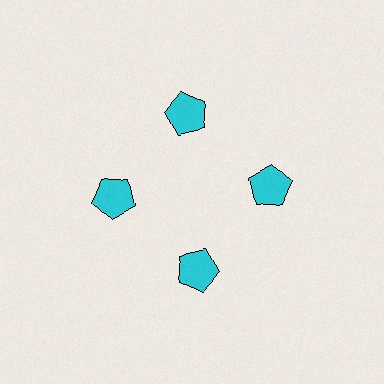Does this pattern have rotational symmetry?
Yes, this pattern has 4-fold rotational symmetry. It looks the same after rotating 90 degrees around the center.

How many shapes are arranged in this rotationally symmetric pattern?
There are 4 shapes, arranged in 4 groups of 1.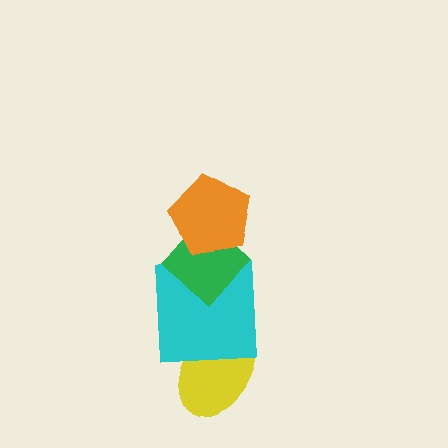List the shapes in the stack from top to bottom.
From top to bottom: the orange pentagon, the green diamond, the cyan square, the yellow ellipse.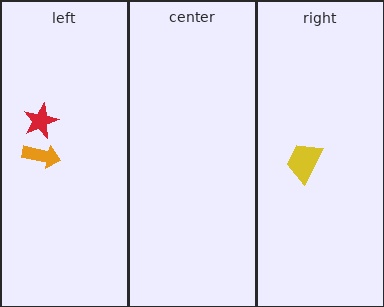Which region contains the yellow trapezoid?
The right region.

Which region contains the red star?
The left region.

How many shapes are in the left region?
2.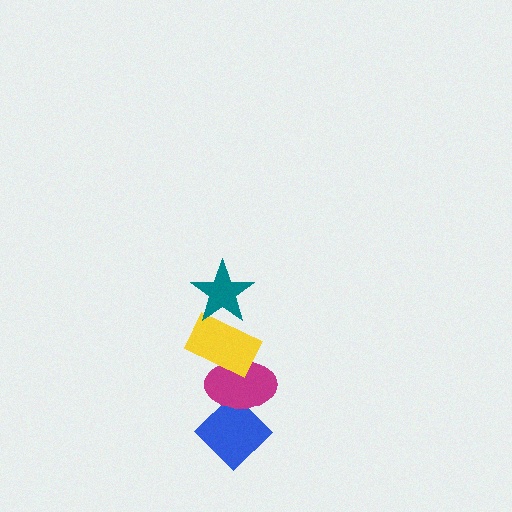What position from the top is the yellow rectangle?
The yellow rectangle is 2nd from the top.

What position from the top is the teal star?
The teal star is 1st from the top.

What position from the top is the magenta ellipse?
The magenta ellipse is 3rd from the top.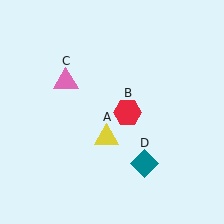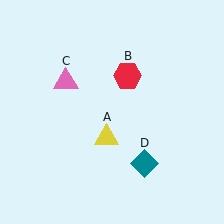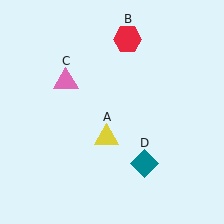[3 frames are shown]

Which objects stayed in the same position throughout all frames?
Yellow triangle (object A) and pink triangle (object C) and teal diamond (object D) remained stationary.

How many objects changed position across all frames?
1 object changed position: red hexagon (object B).